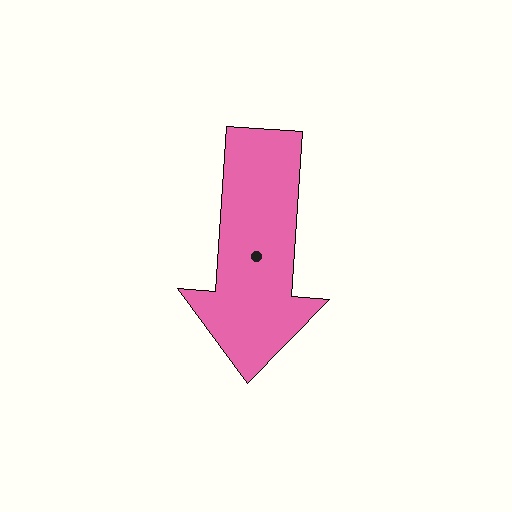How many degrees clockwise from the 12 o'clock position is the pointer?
Approximately 184 degrees.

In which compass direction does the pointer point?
South.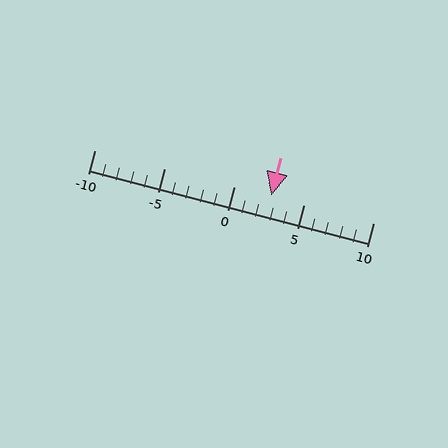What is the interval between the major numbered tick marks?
The major tick marks are spaced 5 units apart.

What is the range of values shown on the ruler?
The ruler shows values from -10 to 10.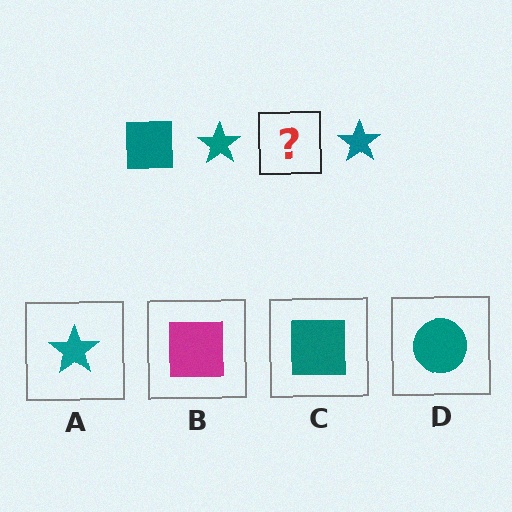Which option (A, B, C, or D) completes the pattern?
C.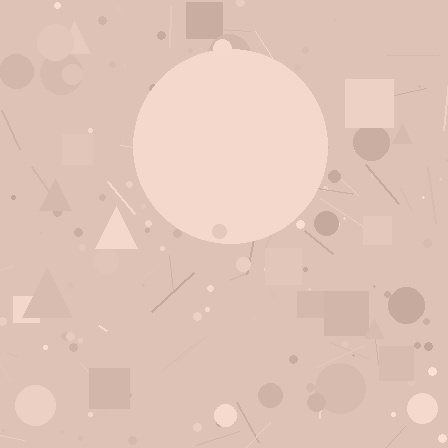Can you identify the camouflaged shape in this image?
The camouflaged shape is a circle.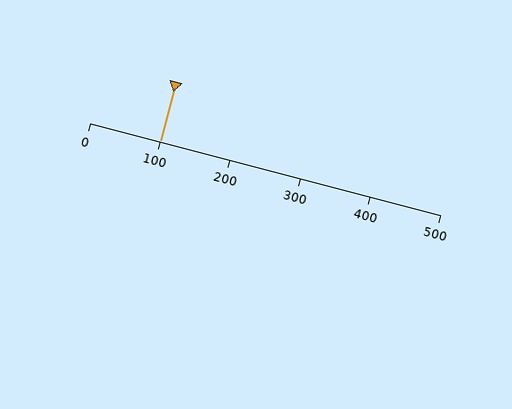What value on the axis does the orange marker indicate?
The marker indicates approximately 100.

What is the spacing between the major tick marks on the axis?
The major ticks are spaced 100 apart.